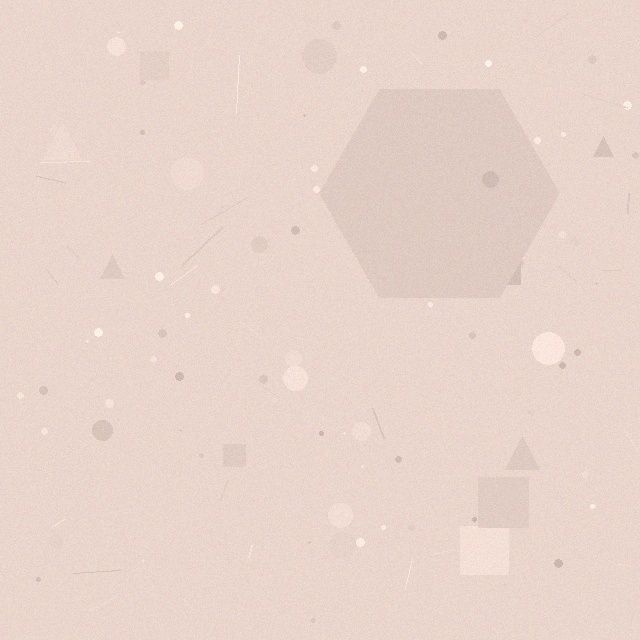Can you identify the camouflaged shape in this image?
The camouflaged shape is a hexagon.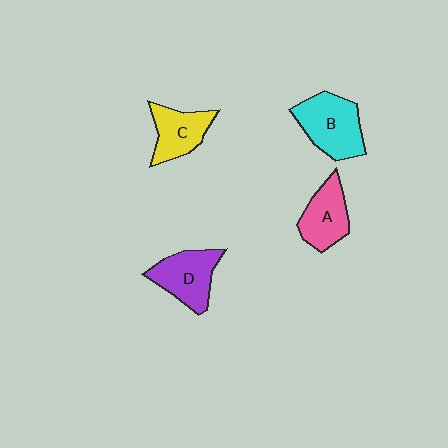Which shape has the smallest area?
Shape C (yellow).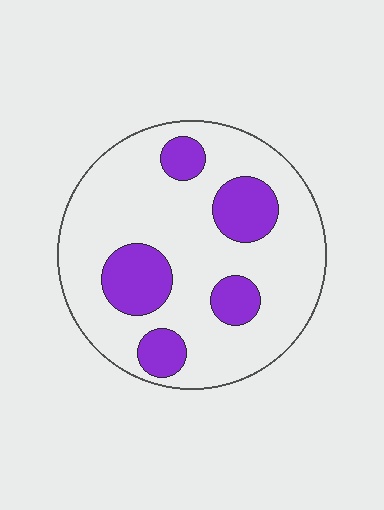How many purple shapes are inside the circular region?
5.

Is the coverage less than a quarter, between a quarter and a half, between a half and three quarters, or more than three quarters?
Less than a quarter.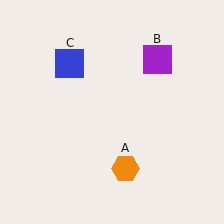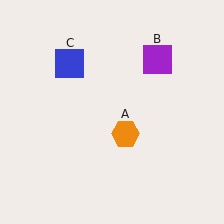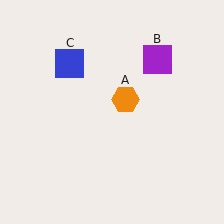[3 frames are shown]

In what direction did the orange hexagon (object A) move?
The orange hexagon (object A) moved up.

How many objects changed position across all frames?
1 object changed position: orange hexagon (object A).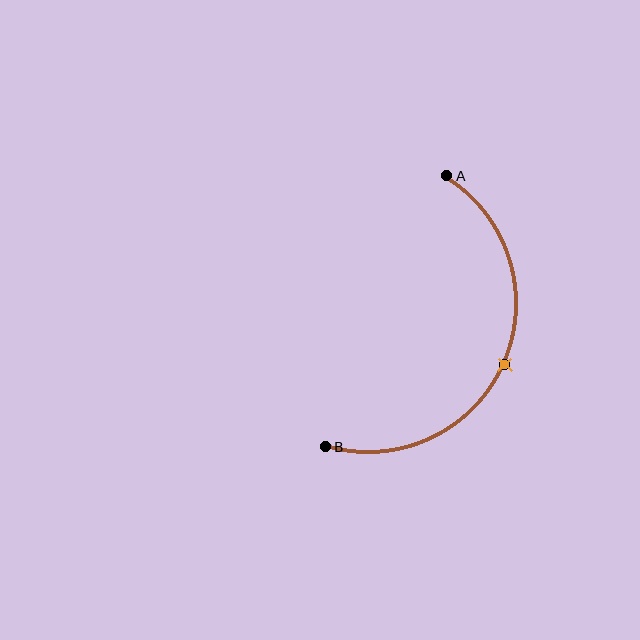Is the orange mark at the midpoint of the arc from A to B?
Yes. The orange mark lies on the arc at equal arc-length from both A and B — it is the arc midpoint.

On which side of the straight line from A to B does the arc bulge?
The arc bulges to the right of the straight line connecting A and B.